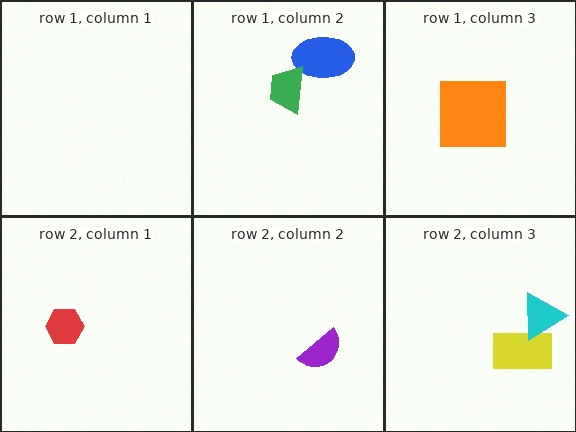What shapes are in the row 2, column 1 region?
The red hexagon.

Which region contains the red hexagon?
The row 2, column 1 region.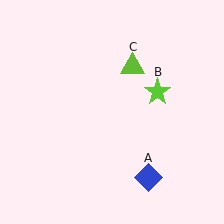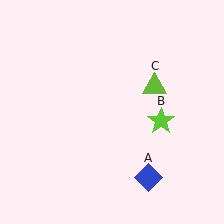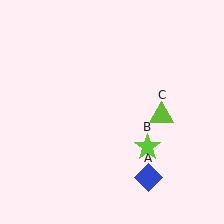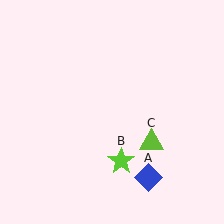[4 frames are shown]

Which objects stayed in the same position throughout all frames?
Blue diamond (object A) remained stationary.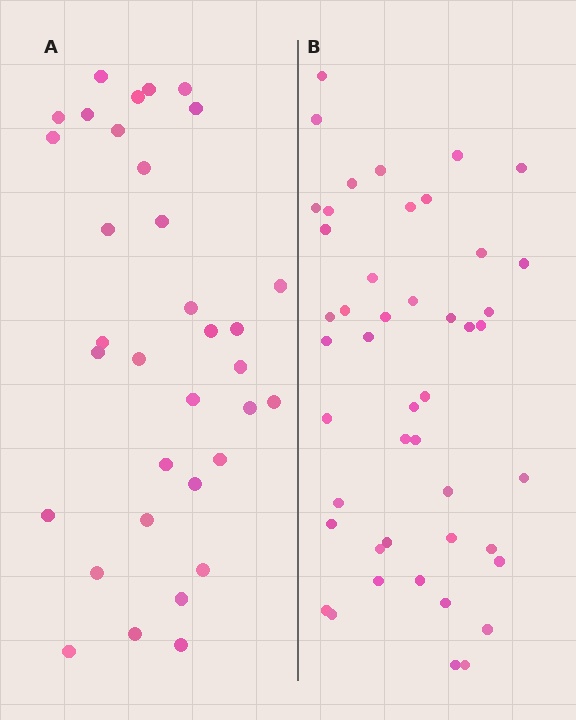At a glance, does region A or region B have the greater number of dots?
Region B (the right region) has more dots.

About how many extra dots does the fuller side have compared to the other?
Region B has roughly 12 or so more dots than region A.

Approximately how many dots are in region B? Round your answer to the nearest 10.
About 50 dots. (The exact count is 46, which rounds to 50.)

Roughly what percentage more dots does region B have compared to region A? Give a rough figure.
About 35% more.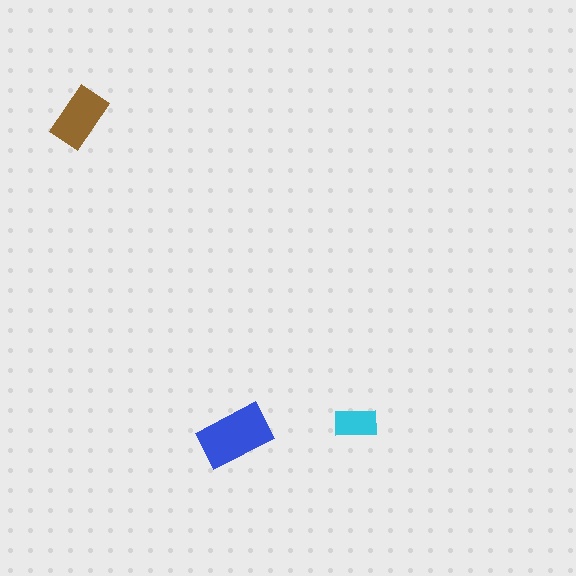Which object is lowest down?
The blue rectangle is bottommost.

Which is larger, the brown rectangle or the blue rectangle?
The blue one.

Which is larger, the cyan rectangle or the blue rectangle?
The blue one.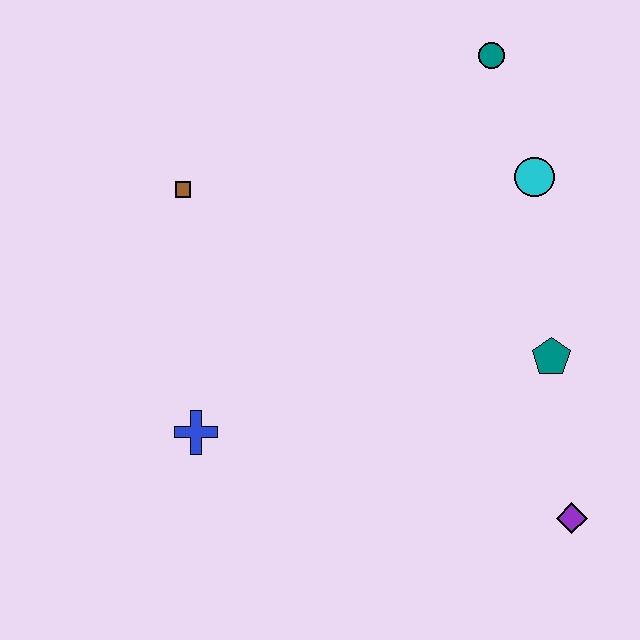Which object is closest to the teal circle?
The cyan circle is closest to the teal circle.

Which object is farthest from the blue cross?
The teal circle is farthest from the blue cross.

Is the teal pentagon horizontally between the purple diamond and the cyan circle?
Yes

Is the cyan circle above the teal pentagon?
Yes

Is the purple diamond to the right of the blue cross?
Yes